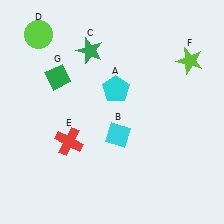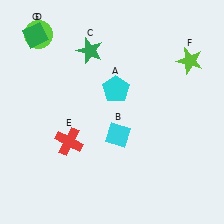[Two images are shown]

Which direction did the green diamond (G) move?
The green diamond (G) moved up.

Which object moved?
The green diamond (G) moved up.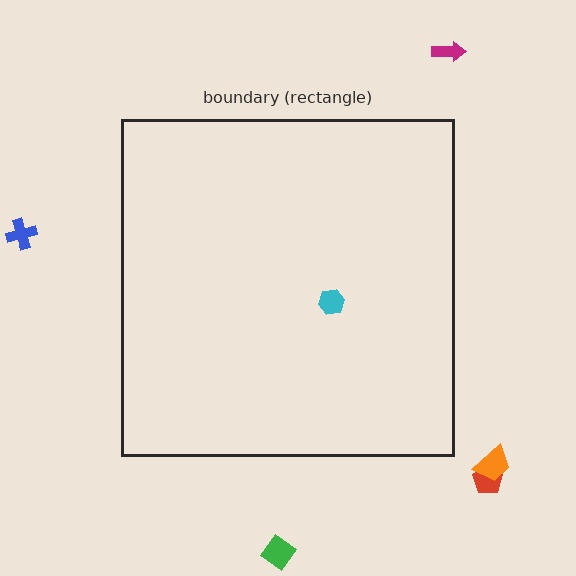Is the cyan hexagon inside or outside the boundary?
Inside.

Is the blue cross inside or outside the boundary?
Outside.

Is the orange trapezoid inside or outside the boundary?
Outside.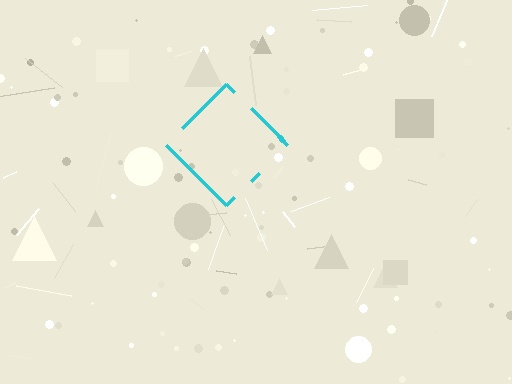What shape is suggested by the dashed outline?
The dashed outline suggests a diamond.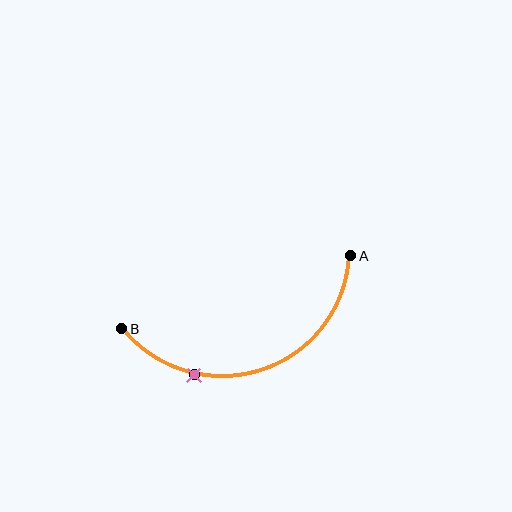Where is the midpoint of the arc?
The arc midpoint is the point on the curve farthest from the straight line joining A and B. It sits below that line.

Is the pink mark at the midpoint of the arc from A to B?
No. The pink mark lies on the arc but is closer to endpoint B. The arc midpoint would be at the point on the curve equidistant along the arc from both A and B.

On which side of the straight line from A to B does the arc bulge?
The arc bulges below the straight line connecting A and B.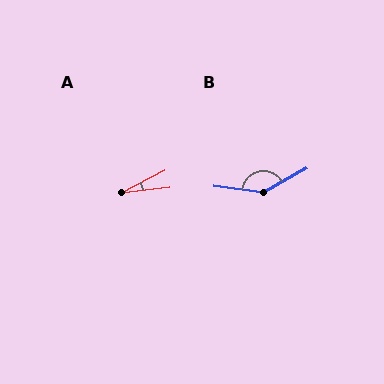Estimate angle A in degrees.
Approximately 21 degrees.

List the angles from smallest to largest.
A (21°), B (143°).